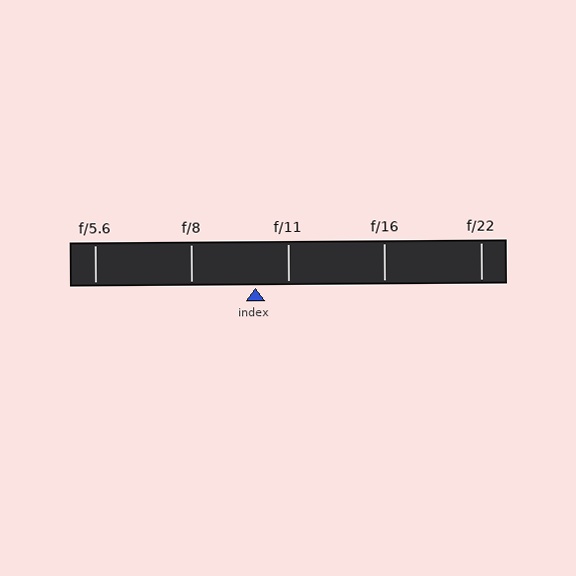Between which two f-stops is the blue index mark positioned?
The index mark is between f/8 and f/11.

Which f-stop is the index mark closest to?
The index mark is closest to f/11.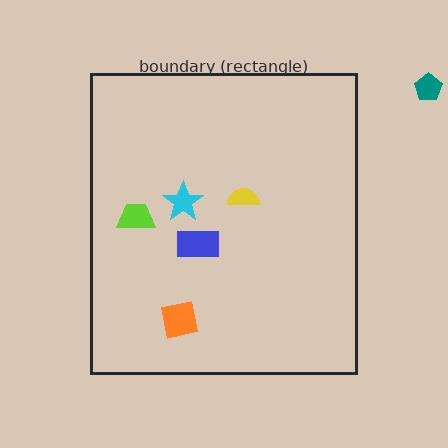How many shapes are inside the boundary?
5 inside, 1 outside.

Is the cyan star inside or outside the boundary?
Inside.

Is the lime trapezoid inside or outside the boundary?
Inside.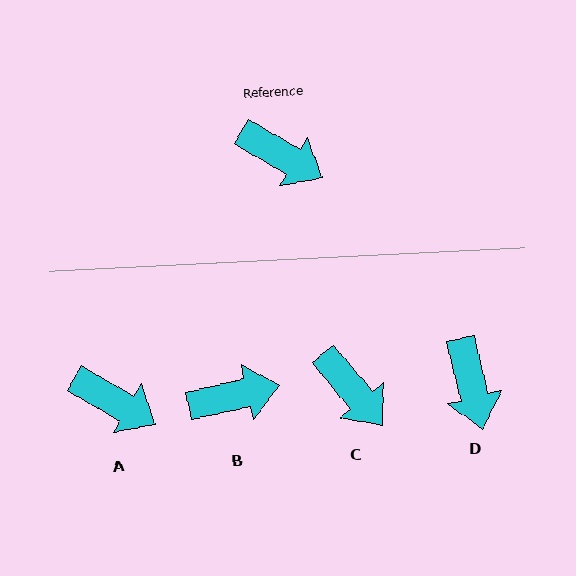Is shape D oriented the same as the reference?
No, it is off by about 46 degrees.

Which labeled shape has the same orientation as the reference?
A.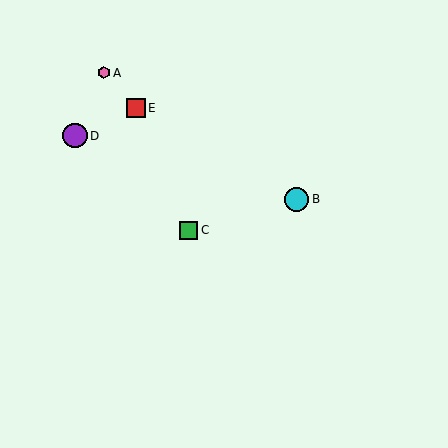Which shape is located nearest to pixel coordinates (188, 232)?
The green square (labeled C) at (188, 230) is nearest to that location.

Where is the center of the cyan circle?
The center of the cyan circle is at (297, 199).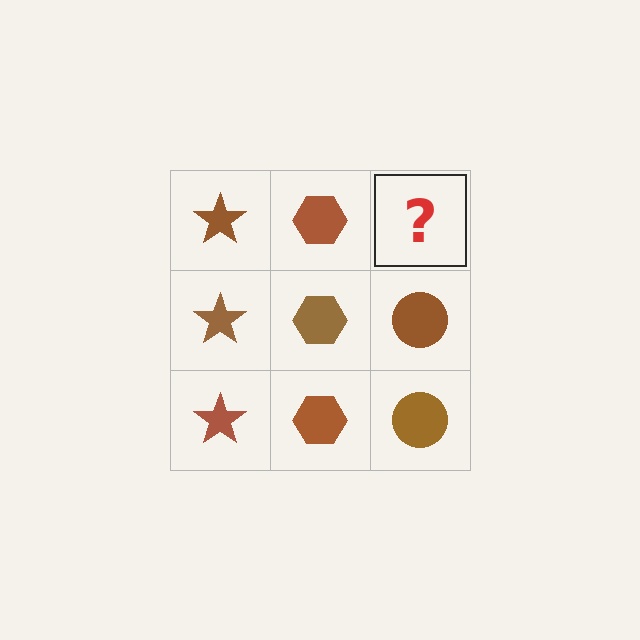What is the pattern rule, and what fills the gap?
The rule is that each column has a consistent shape. The gap should be filled with a brown circle.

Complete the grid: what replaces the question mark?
The question mark should be replaced with a brown circle.